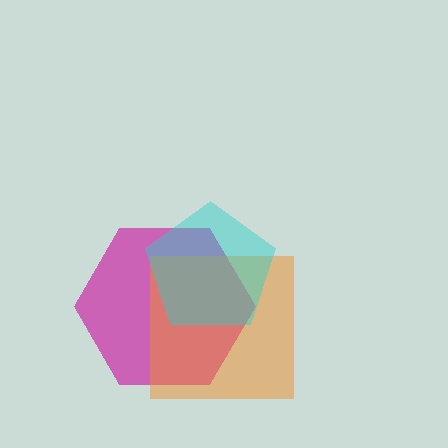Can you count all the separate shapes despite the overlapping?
Yes, there are 3 separate shapes.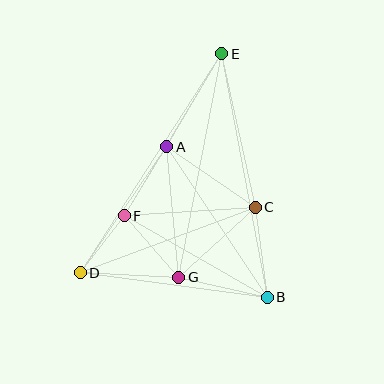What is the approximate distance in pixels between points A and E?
The distance between A and E is approximately 108 pixels.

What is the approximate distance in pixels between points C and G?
The distance between C and G is approximately 104 pixels.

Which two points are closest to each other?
Points D and F are closest to each other.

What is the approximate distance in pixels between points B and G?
The distance between B and G is approximately 91 pixels.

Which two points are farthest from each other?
Points D and E are farthest from each other.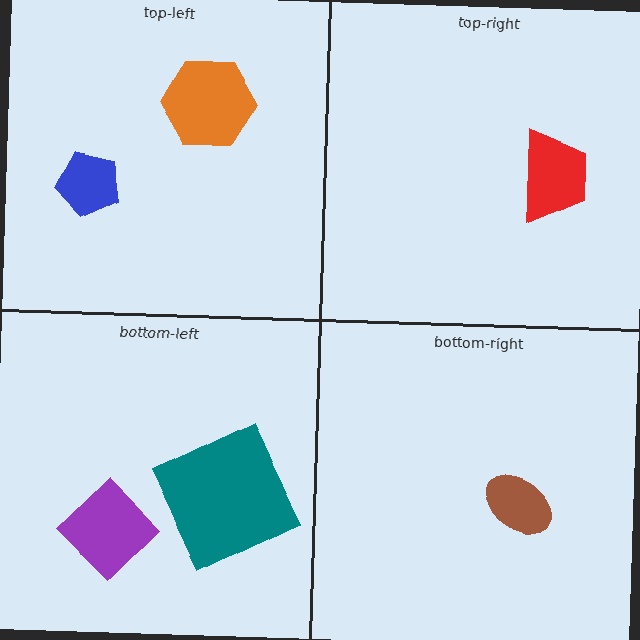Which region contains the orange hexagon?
The top-left region.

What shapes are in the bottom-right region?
The brown ellipse.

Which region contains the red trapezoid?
The top-right region.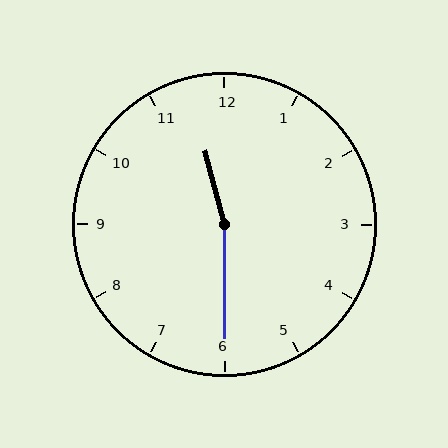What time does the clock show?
11:30.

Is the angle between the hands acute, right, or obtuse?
It is obtuse.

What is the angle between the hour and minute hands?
Approximately 165 degrees.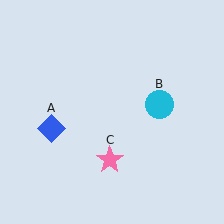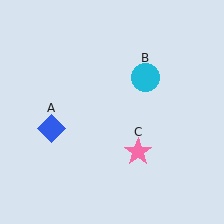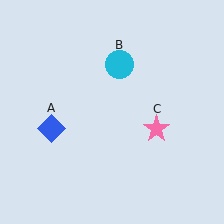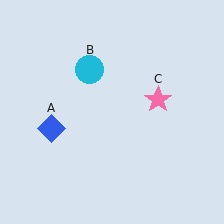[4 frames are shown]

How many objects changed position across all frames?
2 objects changed position: cyan circle (object B), pink star (object C).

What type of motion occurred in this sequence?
The cyan circle (object B), pink star (object C) rotated counterclockwise around the center of the scene.